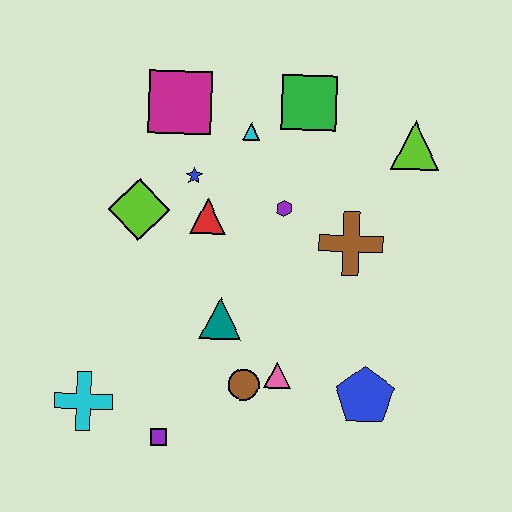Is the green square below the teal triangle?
No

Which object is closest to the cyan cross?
The purple square is closest to the cyan cross.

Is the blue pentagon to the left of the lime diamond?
No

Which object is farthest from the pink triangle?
The magenta square is farthest from the pink triangle.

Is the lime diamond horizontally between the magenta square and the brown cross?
No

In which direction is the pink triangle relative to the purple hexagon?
The pink triangle is below the purple hexagon.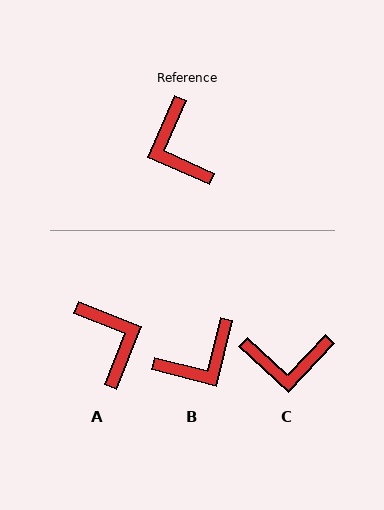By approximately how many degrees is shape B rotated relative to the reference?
Approximately 100 degrees counter-clockwise.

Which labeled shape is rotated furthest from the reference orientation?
A, about 178 degrees away.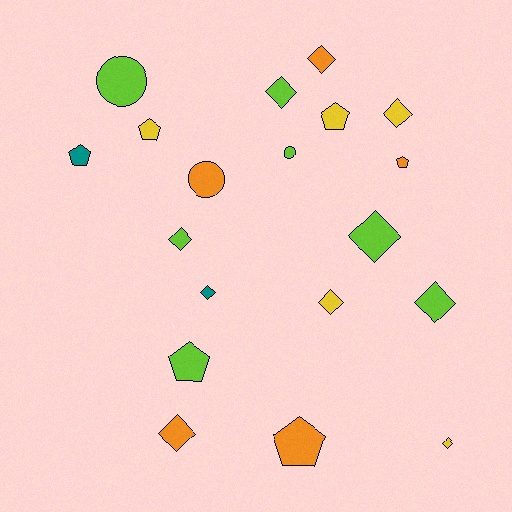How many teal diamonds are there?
There is 1 teal diamond.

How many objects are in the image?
There are 19 objects.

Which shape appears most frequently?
Diamond, with 10 objects.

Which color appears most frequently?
Lime, with 7 objects.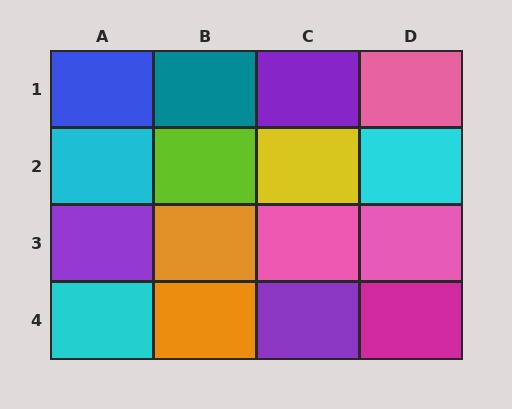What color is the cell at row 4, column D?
Magenta.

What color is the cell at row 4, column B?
Orange.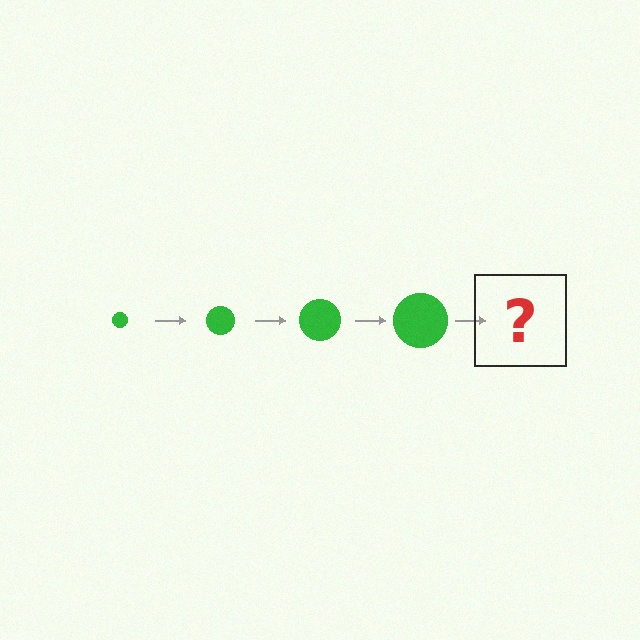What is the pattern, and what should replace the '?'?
The pattern is that the circle gets progressively larger each step. The '?' should be a green circle, larger than the previous one.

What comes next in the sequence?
The next element should be a green circle, larger than the previous one.